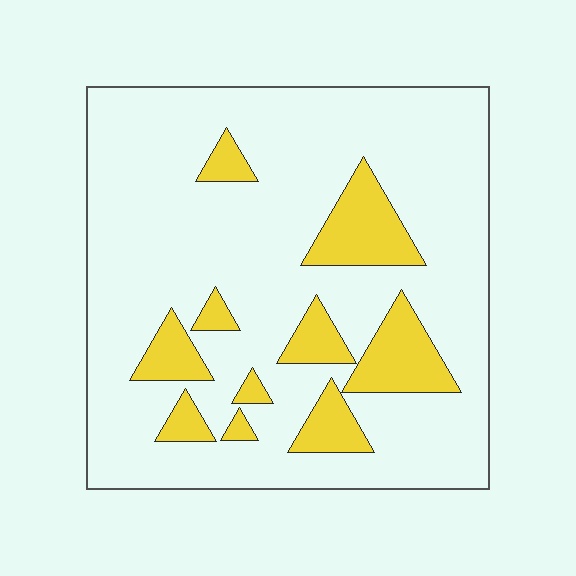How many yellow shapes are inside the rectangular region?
10.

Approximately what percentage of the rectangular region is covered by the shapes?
Approximately 20%.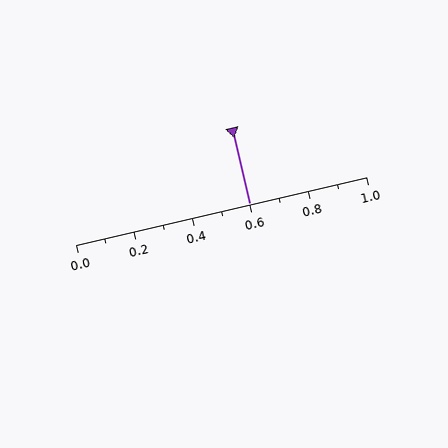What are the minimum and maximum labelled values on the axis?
The axis runs from 0.0 to 1.0.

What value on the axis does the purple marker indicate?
The marker indicates approximately 0.6.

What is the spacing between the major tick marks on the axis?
The major ticks are spaced 0.2 apart.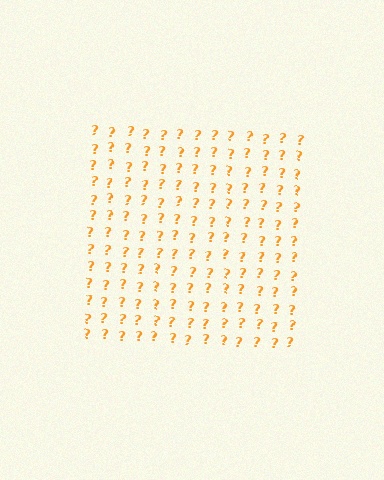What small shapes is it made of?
It is made of small question marks.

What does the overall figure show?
The overall figure shows a square.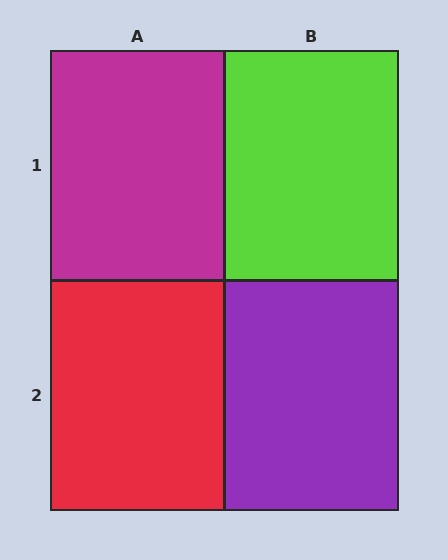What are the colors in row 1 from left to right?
Magenta, lime.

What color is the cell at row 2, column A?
Red.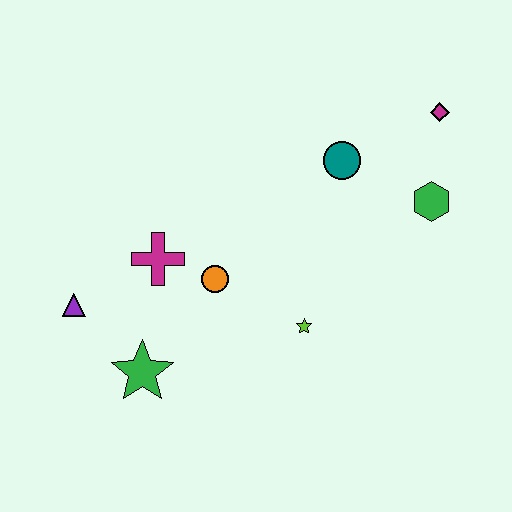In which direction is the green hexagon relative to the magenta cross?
The green hexagon is to the right of the magenta cross.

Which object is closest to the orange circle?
The magenta cross is closest to the orange circle.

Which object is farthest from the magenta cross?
The magenta diamond is farthest from the magenta cross.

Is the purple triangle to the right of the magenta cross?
No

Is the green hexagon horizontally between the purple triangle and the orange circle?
No